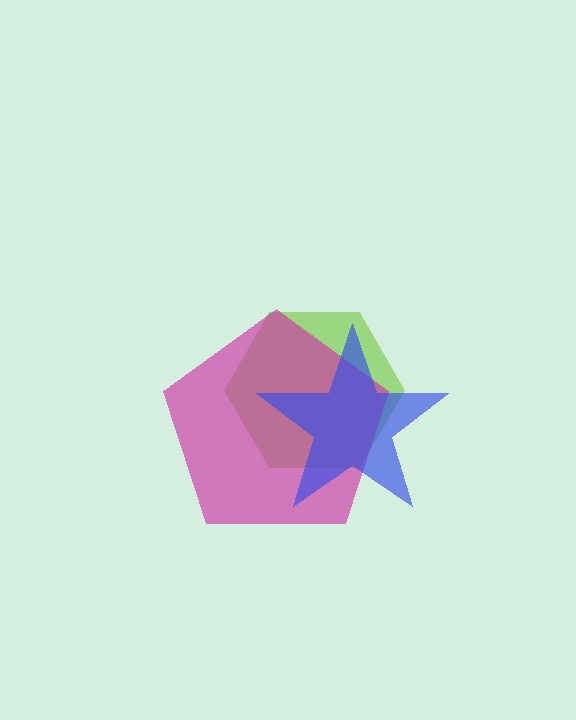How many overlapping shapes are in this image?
There are 3 overlapping shapes in the image.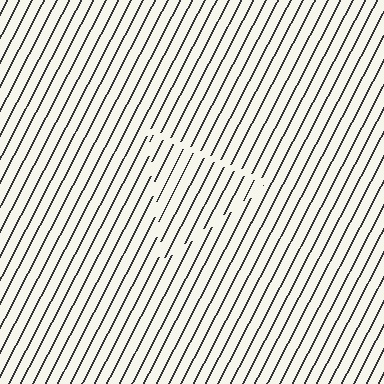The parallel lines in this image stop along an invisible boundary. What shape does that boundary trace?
An illusory triangle. The interior of the shape contains the same grating, shifted by half a period — the contour is defined by the phase discontinuity where line-ends from the inner and outer gratings abut.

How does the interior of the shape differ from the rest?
The interior of the shape contains the same grating, shifted by half a period — the contour is defined by the phase discontinuity where line-ends from the inner and outer gratings abut.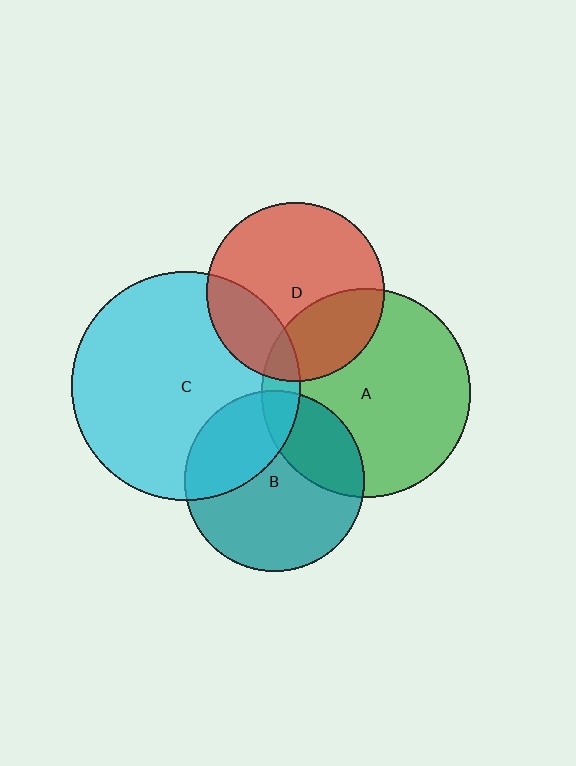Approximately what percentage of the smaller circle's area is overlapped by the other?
Approximately 25%.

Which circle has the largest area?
Circle C (cyan).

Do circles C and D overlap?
Yes.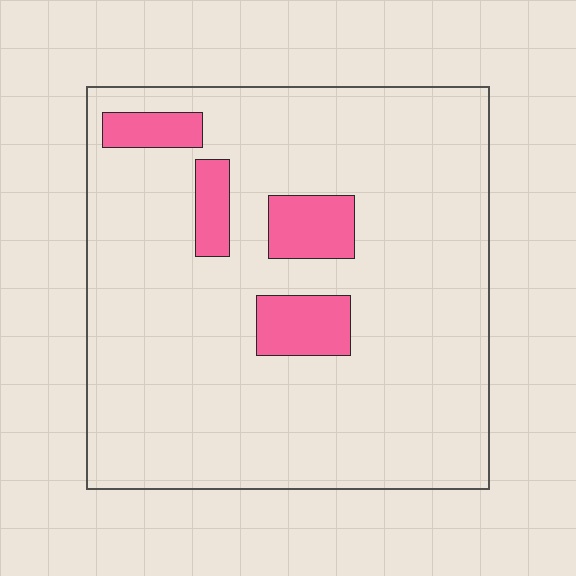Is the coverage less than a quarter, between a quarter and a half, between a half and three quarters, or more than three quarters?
Less than a quarter.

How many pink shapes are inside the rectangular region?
4.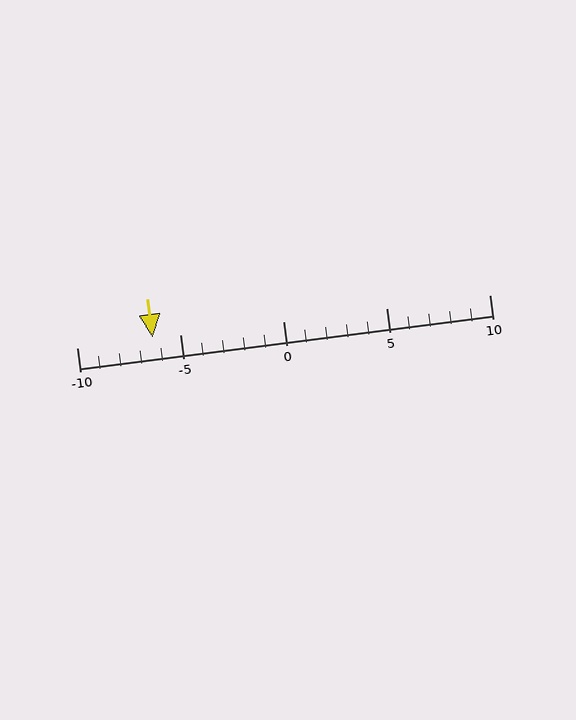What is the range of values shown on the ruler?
The ruler shows values from -10 to 10.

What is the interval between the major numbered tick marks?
The major tick marks are spaced 5 units apart.